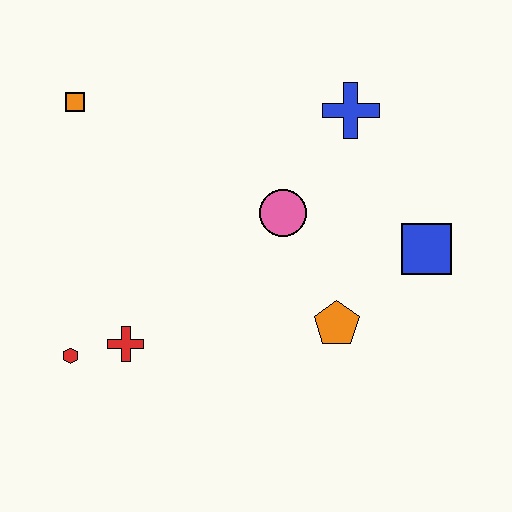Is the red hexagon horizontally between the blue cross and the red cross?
No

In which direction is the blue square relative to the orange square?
The blue square is to the right of the orange square.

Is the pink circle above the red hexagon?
Yes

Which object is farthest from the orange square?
The blue square is farthest from the orange square.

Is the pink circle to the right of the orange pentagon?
No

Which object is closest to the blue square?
The orange pentagon is closest to the blue square.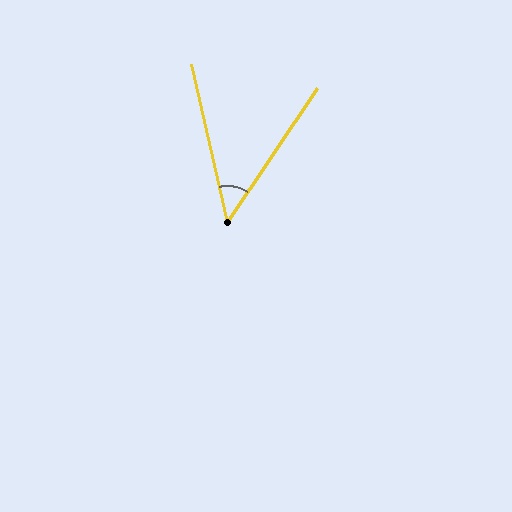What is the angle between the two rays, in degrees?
Approximately 47 degrees.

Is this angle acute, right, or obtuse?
It is acute.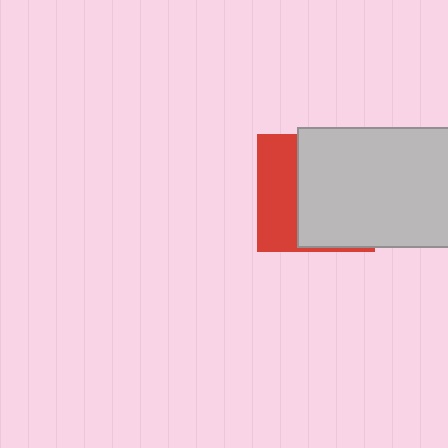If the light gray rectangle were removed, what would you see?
You would see the complete red square.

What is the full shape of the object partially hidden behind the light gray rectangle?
The partially hidden object is a red square.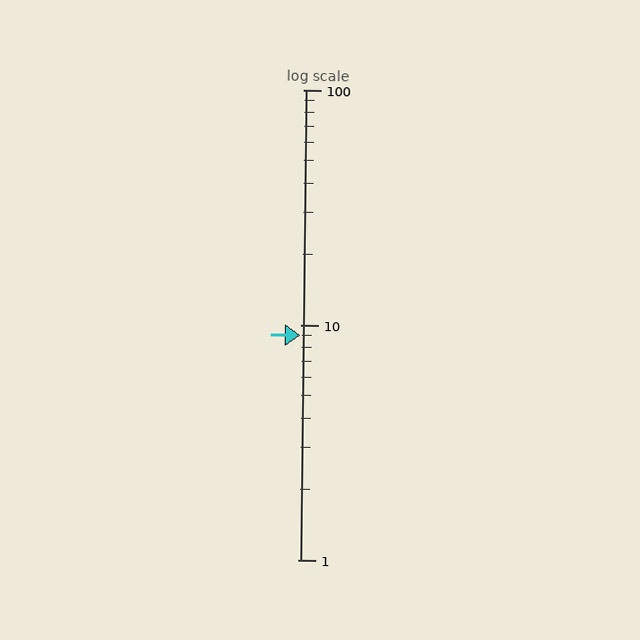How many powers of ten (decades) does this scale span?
The scale spans 2 decades, from 1 to 100.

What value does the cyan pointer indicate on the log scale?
The pointer indicates approximately 9.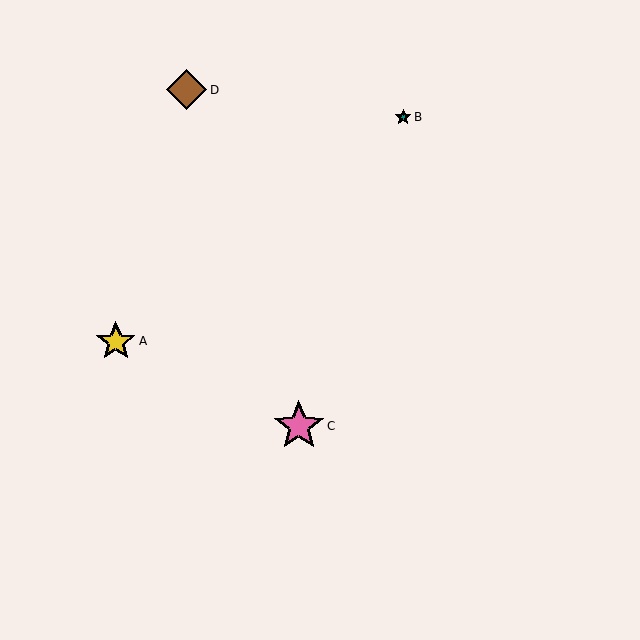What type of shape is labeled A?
Shape A is a yellow star.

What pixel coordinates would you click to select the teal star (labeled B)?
Click at (403, 117) to select the teal star B.